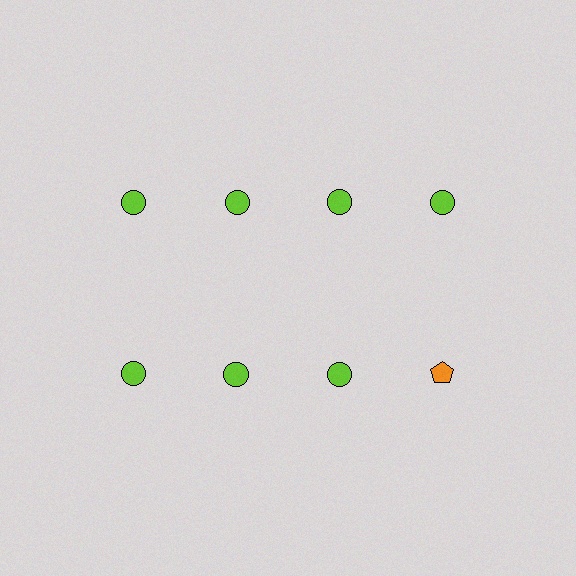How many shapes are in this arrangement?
There are 8 shapes arranged in a grid pattern.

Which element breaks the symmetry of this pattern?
The orange pentagon in the second row, second from right column breaks the symmetry. All other shapes are lime circles.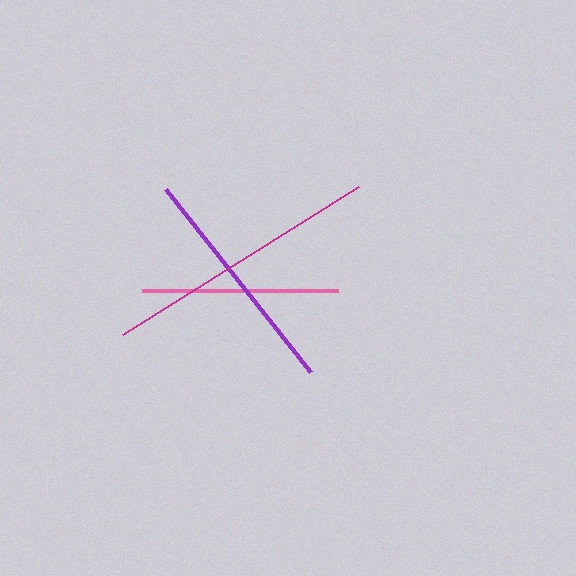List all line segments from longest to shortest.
From longest to shortest: magenta, purple, pink.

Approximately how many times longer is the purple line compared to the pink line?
The purple line is approximately 1.2 times the length of the pink line.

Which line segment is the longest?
The magenta line is the longest at approximately 279 pixels.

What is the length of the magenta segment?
The magenta segment is approximately 279 pixels long.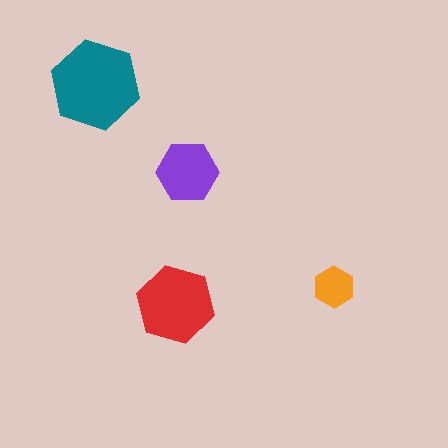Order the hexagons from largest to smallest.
the teal one, the red one, the purple one, the orange one.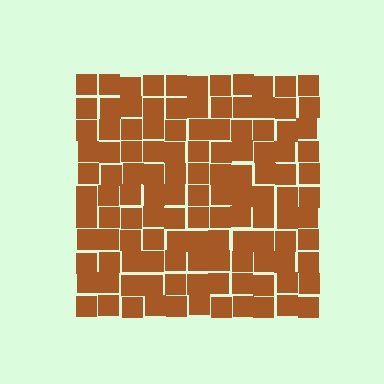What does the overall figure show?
The overall figure shows a square.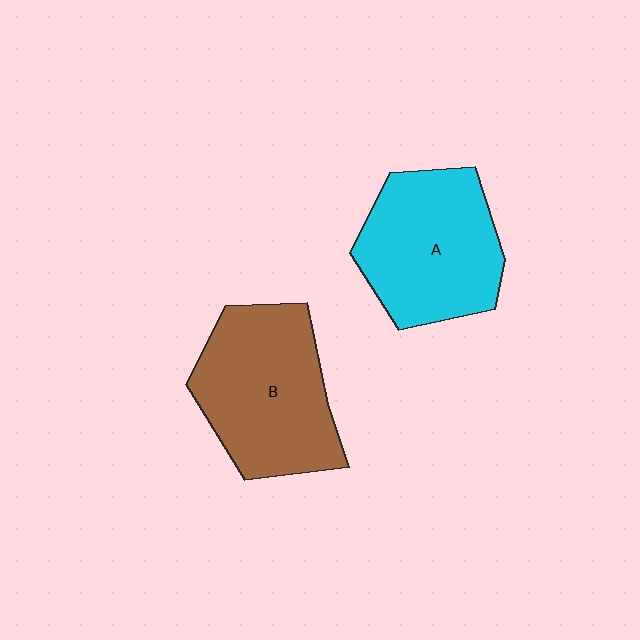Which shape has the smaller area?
Shape A (cyan).